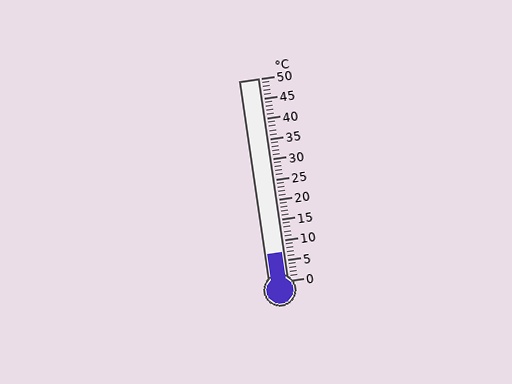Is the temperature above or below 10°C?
The temperature is below 10°C.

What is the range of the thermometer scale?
The thermometer scale ranges from 0°C to 50°C.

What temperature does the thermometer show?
The thermometer shows approximately 7°C.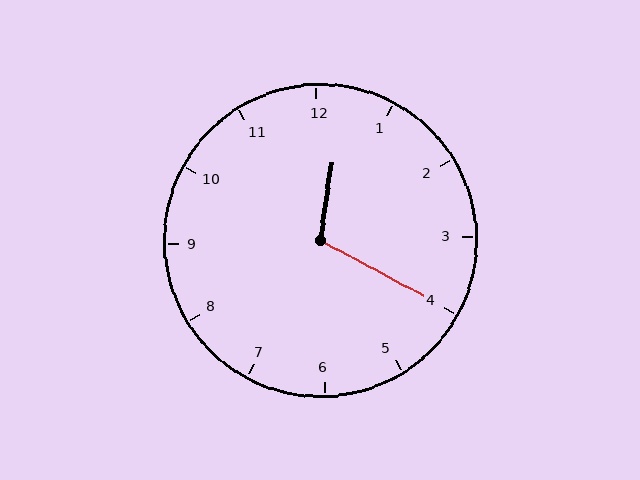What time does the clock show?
12:20.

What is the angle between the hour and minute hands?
Approximately 110 degrees.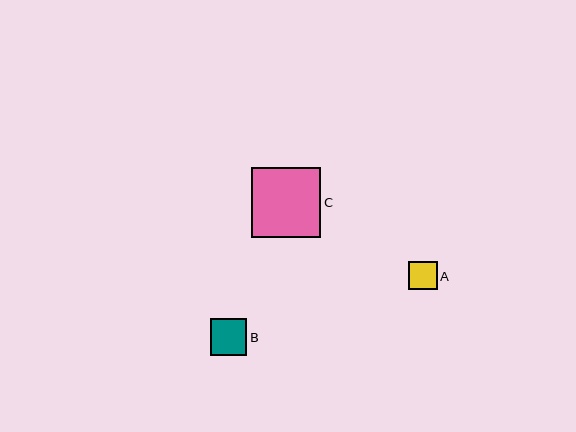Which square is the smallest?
Square A is the smallest with a size of approximately 28 pixels.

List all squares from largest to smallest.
From largest to smallest: C, B, A.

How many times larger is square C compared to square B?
Square C is approximately 1.9 times the size of square B.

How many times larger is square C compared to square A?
Square C is approximately 2.4 times the size of square A.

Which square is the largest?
Square C is the largest with a size of approximately 69 pixels.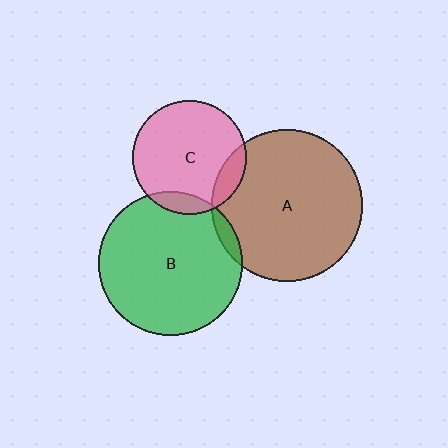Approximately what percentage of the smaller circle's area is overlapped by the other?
Approximately 5%.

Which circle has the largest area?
Circle A (brown).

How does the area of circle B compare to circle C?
Approximately 1.6 times.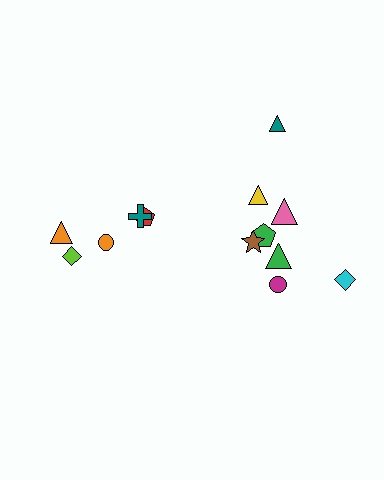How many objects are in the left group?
There are 5 objects.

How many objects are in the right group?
There are 8 objects.